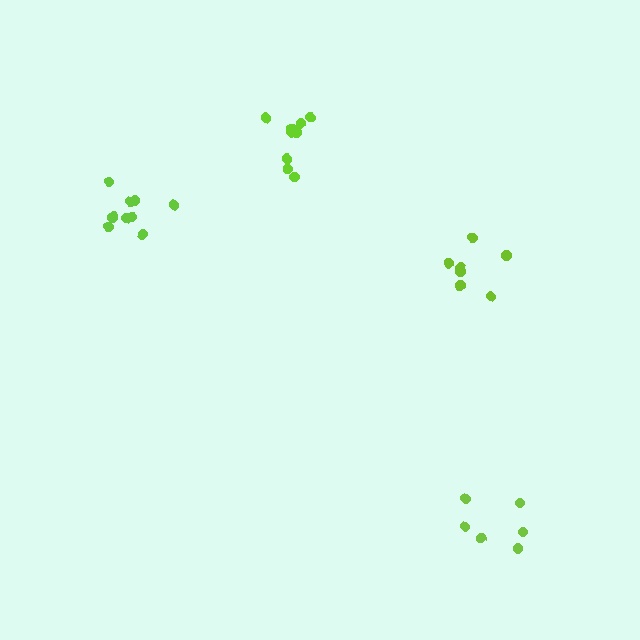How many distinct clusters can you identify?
There are 4 distinct clusters.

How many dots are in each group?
Group 1: 10 dots, Group 2: 6 dots, Group 3: 7 dots, Group 4: 9 dots (32 total).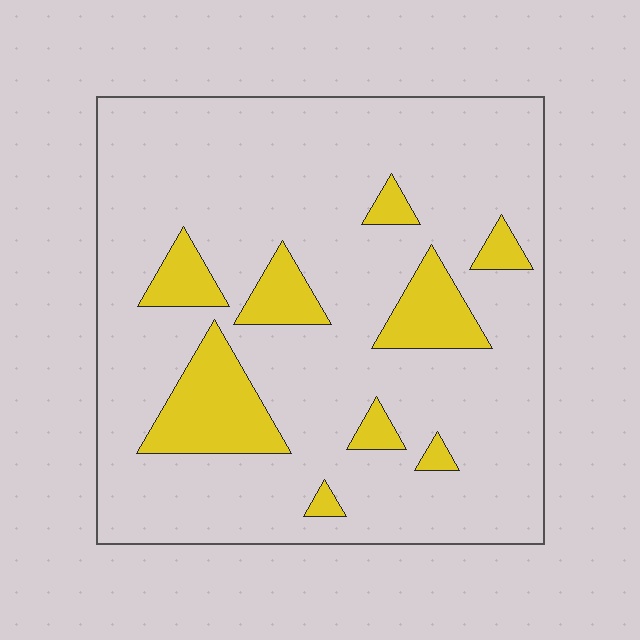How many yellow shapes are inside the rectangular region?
9.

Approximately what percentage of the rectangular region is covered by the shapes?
Approximately 15%.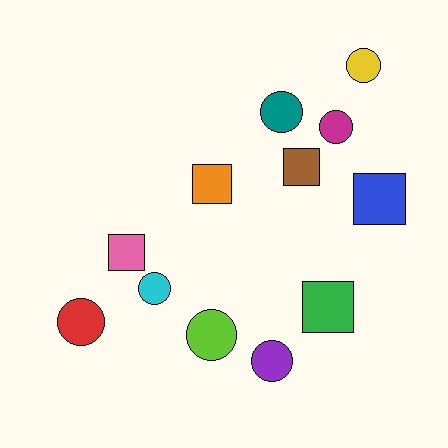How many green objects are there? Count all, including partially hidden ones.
There is 1 green object.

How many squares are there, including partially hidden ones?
There are 5 squares.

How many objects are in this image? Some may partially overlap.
There are 12 objects.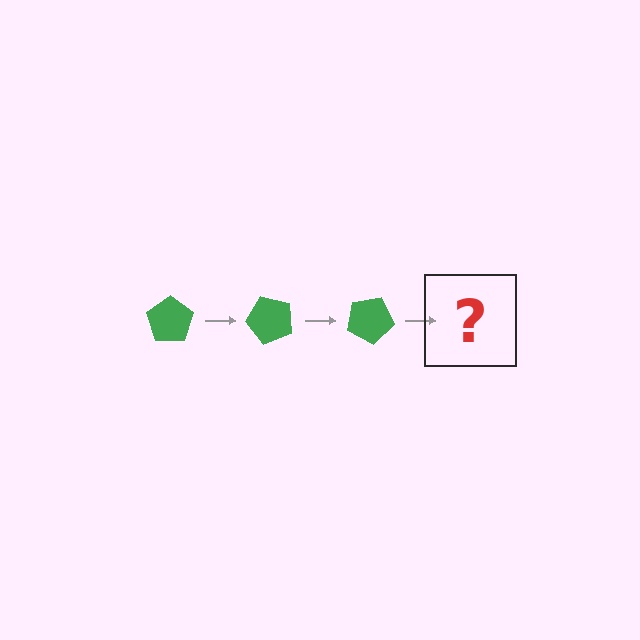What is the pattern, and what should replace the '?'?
The pattern is that the pentagon rotates 50 degrees each step. The '?' should be a green pentagon rotated 150 degrees.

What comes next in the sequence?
The next element should be a green pentagon rotated 150 degrees.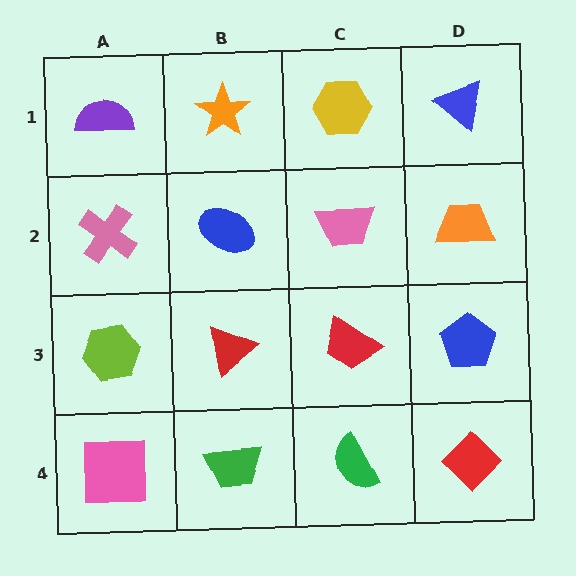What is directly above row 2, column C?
A yellow hexagon.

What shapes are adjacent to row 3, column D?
An orange trapezoid (row 2, column D), a red diamond (row 4, column D), a red trapezoid (row 3, column C).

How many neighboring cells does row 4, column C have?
3.